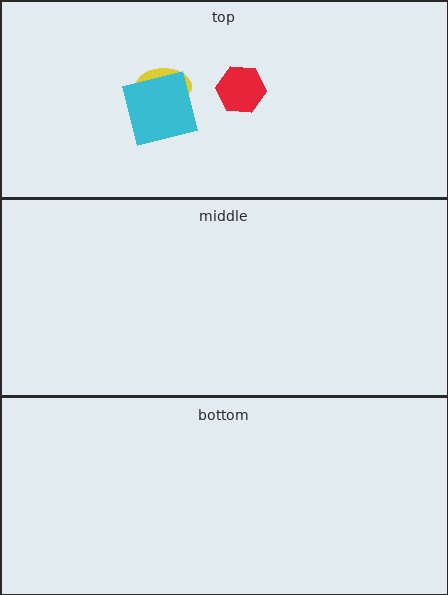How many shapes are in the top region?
3.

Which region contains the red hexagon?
The top region.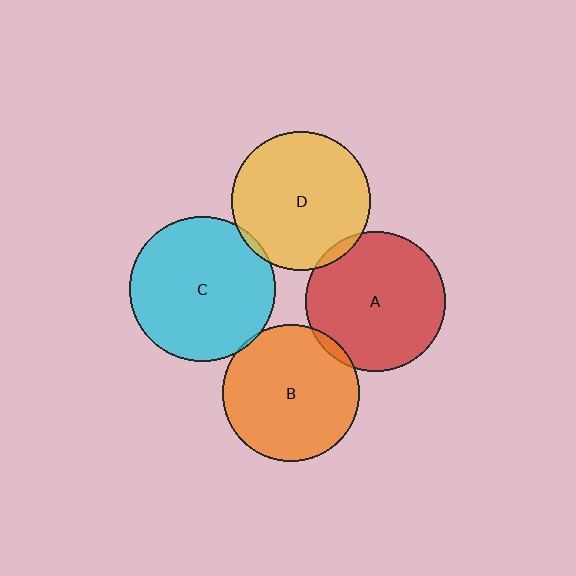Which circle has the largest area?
Circle C (cyan).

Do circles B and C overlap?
Yes.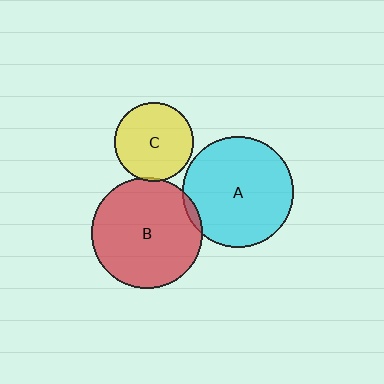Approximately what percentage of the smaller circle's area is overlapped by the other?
Approximately 5%.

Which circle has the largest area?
Circle A (cyan).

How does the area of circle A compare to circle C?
Approximately 2.0 times.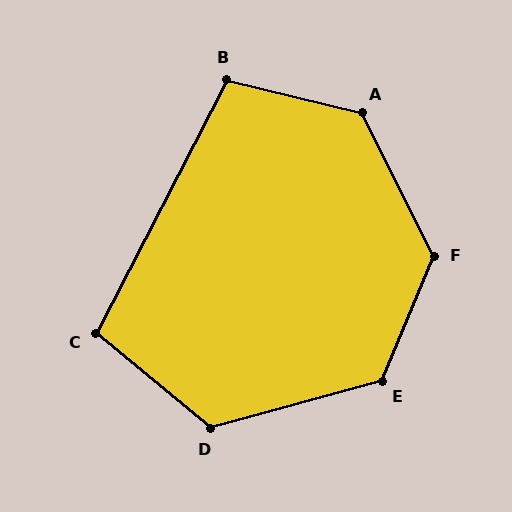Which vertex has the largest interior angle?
F, at approximately 131 degrees.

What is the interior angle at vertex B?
Approximately 104 degrees (obtuse).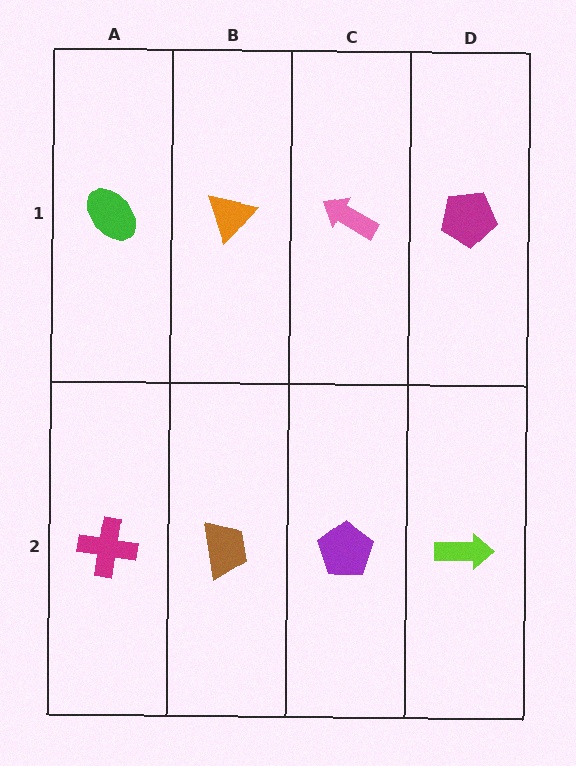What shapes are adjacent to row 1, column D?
A lime arrow (row 2, column D), a pink arrow (row 1, column C).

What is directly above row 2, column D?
A magenta pentagon.